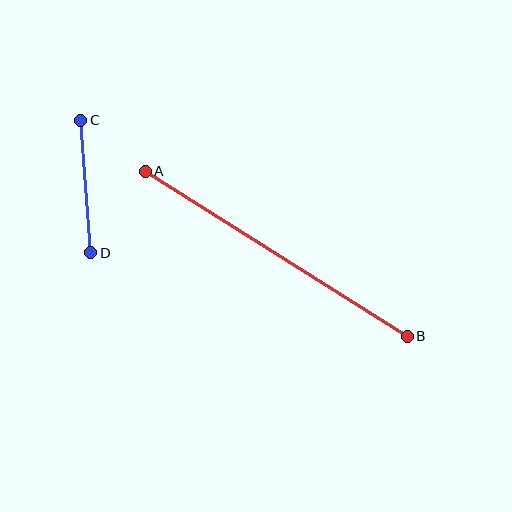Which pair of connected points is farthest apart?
Points A and B are farthest apart.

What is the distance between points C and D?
The distance is approximately 133 pixels.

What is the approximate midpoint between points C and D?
The midpoint is at approximately (86, 187) pixels.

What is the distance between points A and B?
The distance is approximately 310 pixels.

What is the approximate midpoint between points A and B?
The midpoint is at approximately (276, 254) pixels.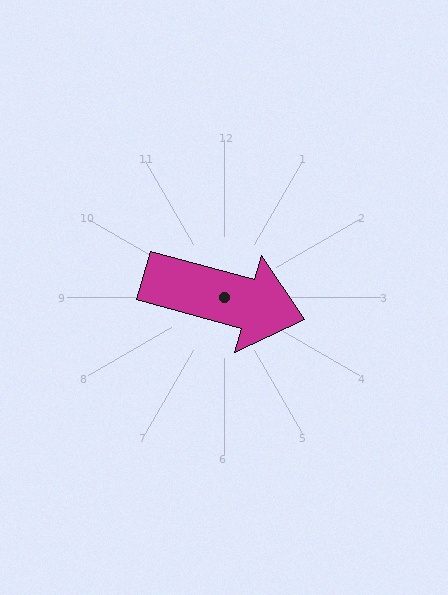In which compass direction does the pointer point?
East.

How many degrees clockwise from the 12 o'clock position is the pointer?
Approximately 105 degrees.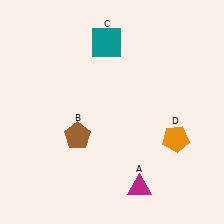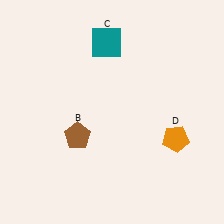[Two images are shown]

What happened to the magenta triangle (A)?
The magenta triangle (A) was removed in Image 2. It was in the bottom-right area of Image 1.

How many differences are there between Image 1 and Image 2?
There is 1 difference between the two images.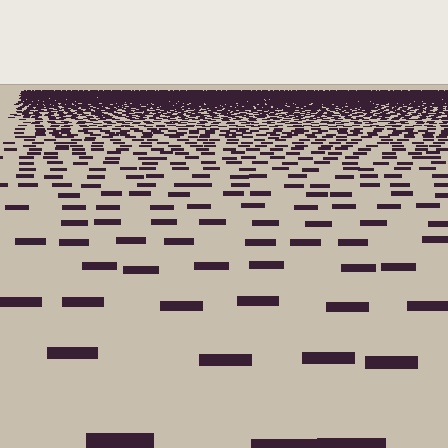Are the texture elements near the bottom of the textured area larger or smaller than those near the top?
Larger. Near the bottom, elements are closer to the viewer and appear at a bigger on-screen size.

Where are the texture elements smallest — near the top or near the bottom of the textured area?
Near the top.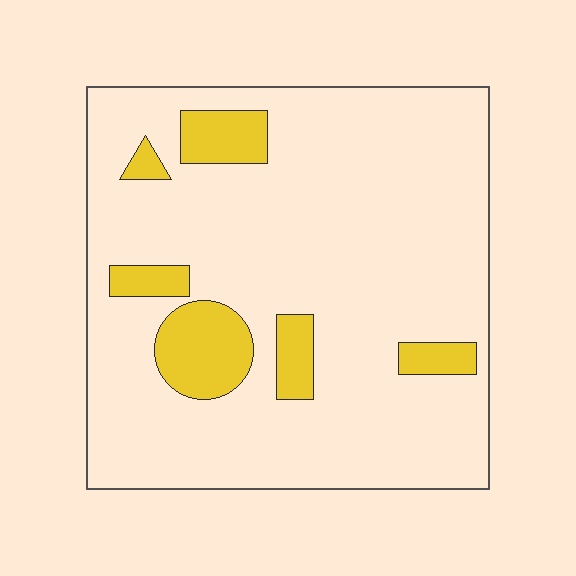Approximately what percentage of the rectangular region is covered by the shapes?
Approximately 15%.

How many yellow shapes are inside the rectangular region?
6.